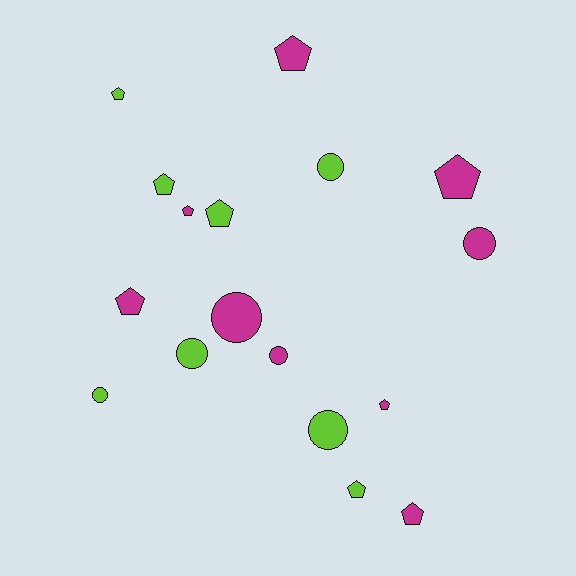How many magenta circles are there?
There are 3 magenta circles.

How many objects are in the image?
There are 17 objects.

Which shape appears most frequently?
Pentagon, with 10 objects.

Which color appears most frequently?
Magenta, with 9 objects.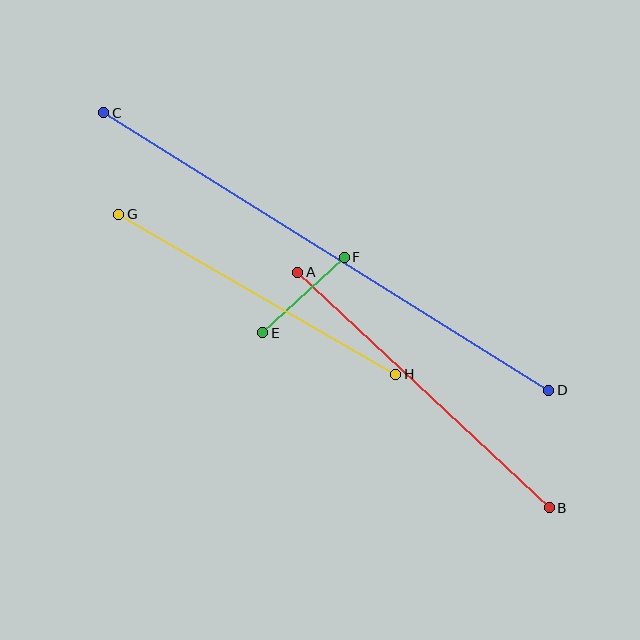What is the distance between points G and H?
The distance is approximately 320 pixels.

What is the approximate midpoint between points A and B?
The midpoint is at approximately (424, 390) pixels.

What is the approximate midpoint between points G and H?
The midpoint is at approximately (257, 294) pixels.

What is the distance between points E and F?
The distance is approximately 111 pixels.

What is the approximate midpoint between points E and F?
The midpoint is at approximately (303, 295) pixels.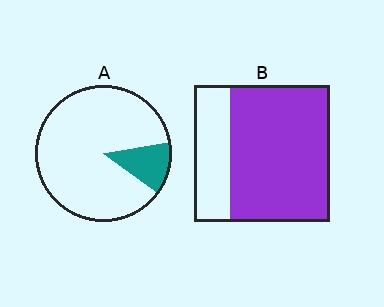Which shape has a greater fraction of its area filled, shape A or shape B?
Shape B.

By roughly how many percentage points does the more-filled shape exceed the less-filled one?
By roughly 60 percentage points (B over A).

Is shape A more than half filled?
No.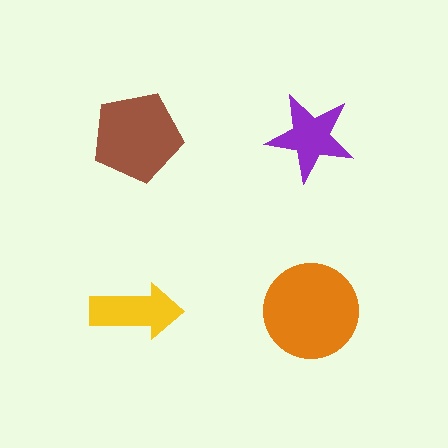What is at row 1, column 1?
A brown pentagon.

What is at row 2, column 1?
A yellow arrow.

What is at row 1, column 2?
A purple star.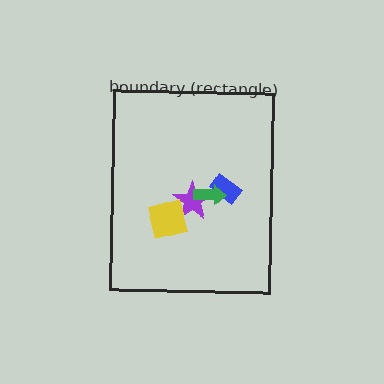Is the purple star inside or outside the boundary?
Inside.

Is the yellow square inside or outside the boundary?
Inside.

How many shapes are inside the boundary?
4 inside, 0 outside.